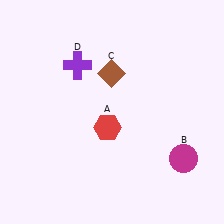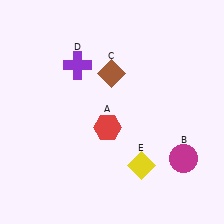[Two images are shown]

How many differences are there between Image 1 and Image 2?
There is 1 difference between the two images.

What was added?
A yellow diamond (E) was added in Image 2.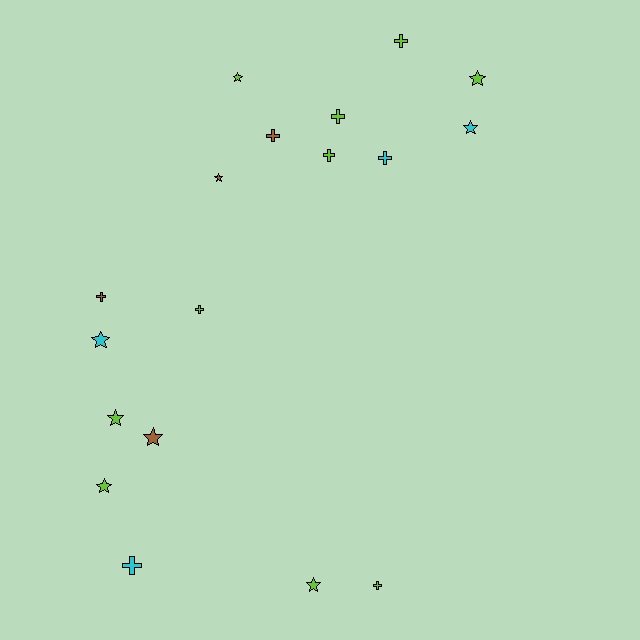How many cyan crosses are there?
There are 2 cyan crosses.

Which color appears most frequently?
Lime, with 10 objects.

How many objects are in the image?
There are 18 objects.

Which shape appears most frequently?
Star, with 9 objects.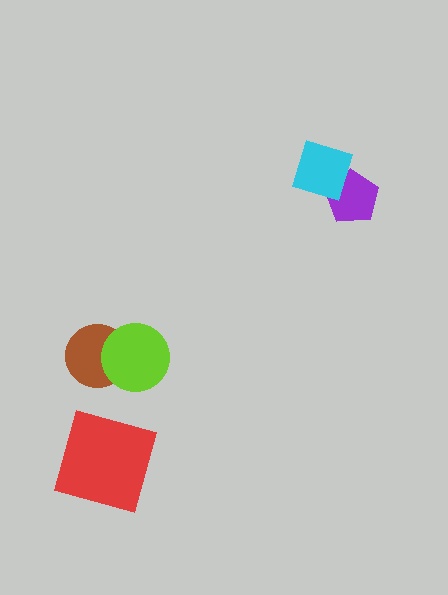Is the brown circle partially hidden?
Yes, it is partially covered by another shape.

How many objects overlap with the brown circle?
1 object overlaps with the brown circle.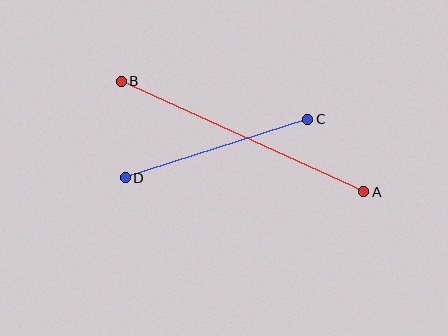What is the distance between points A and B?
The distance is approximately 267 pixels.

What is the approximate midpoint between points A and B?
The midpoint is at approximately (243, 137) pixels.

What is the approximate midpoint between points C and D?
The midpoint is at approximately (216, 149) pixels.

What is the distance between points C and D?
The distance is approximately 192 pixels.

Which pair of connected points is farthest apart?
Points A and B are farthest apart.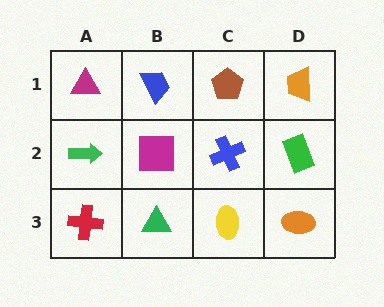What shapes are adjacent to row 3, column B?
A magenta square (row 2, column B), a red cross (row 3, column A), a yellow ellipse (row 3, column C).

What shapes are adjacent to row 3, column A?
A green arrow (row 2, column A), a green triangle (row 3, column B).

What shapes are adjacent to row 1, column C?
A blue cross (row 2, column C), a blue trapezoid (row 1, column B), an orange trapezoid (row 1, column D).